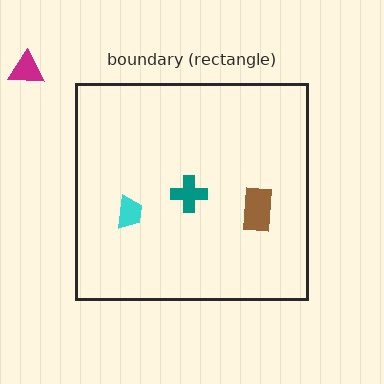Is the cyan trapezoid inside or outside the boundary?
Inside.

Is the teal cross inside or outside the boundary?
Inside.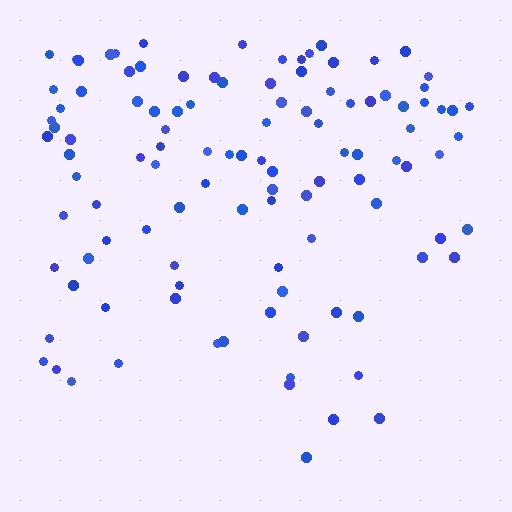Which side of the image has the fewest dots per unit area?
The bottom.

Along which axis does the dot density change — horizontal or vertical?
Vertical.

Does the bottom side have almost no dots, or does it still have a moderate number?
Still a moderate number, just noticeably fewer than the top.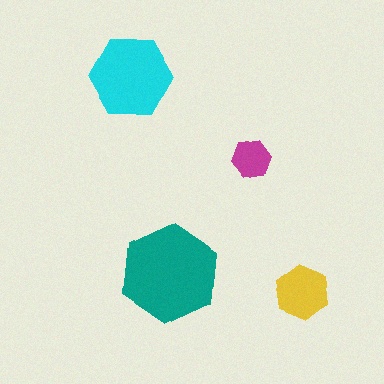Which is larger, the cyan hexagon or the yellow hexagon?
The cyan one.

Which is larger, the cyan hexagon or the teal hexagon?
The teal one.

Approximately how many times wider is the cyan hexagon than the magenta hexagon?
About 2 times wider.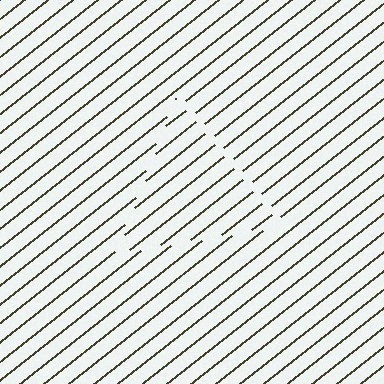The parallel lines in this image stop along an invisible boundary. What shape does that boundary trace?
An illusory triangle. The interior of the shape contains the same grating, shifted by half a period — the contour is defined by the phase discontinuity where line-ends from the inner and outer gratings abut.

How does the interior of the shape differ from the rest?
The interior of the shape contains the same grating, shifted by half a period — the contour is defined by the phase discontinuity where line-ends from the inner and outer gratings abut.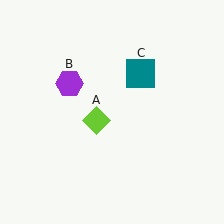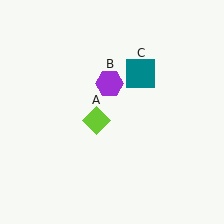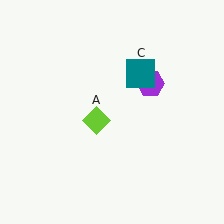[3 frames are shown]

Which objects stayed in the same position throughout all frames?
Lime diamond (object A) and teal square (object C) remained stationary.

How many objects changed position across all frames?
1 object changed position: purple hexagon (object B).